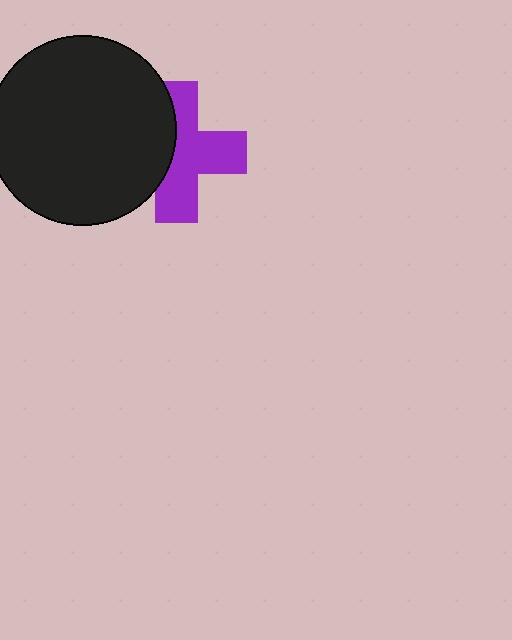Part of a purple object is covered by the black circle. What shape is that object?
It is a cross.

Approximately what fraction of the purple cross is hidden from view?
Roughly 38% of the purple cross is hidden behind the black circle.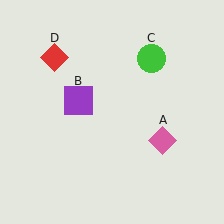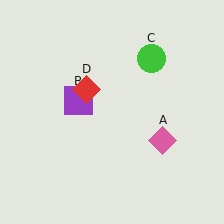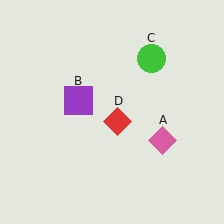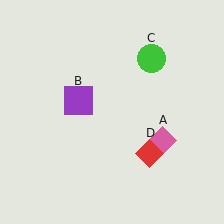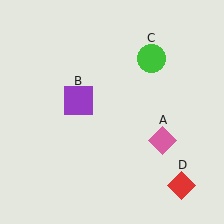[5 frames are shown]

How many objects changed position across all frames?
1 object changed position: red diamond (object D).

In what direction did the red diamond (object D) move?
The red diamond (object D) moved down and to the right.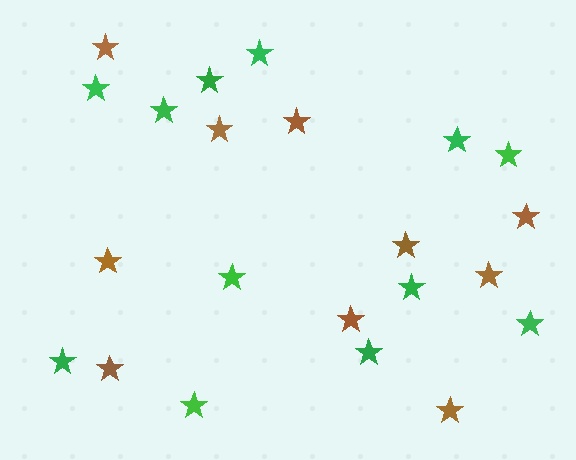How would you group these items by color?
There are 2 groups: one group of green stars (12) and one group of brown stars (10).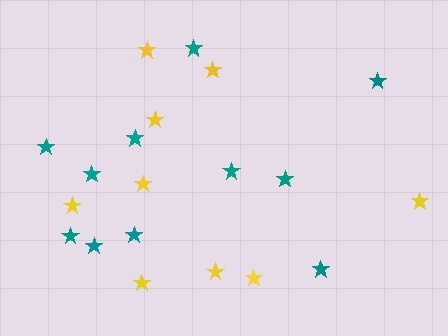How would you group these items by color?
There are 2 groups: one group of yellow stars (9) and one group of teal stars (11).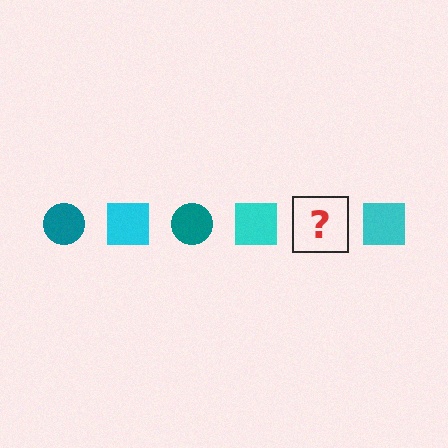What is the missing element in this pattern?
The missing element is a teal circle.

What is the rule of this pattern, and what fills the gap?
The rule is that the pattern alternates between teal circle and cyan square. The gap should be filled with a teal circle.